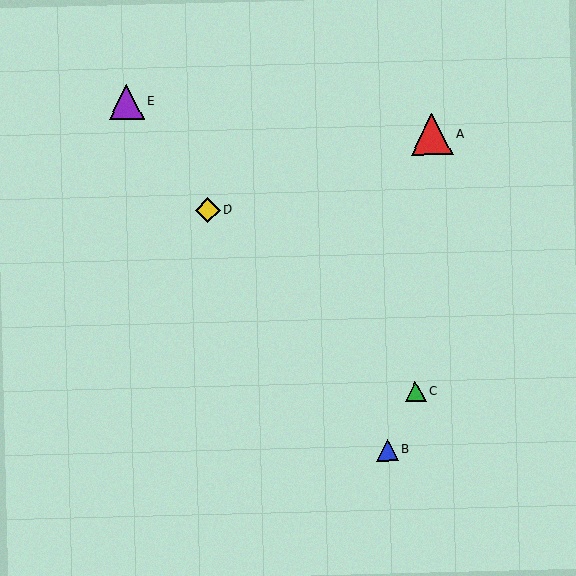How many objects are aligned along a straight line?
3 objects (B, D, E) are aligned along a straight line.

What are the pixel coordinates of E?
Object E is at (126, 102).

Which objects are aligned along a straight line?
Objects B, D, E are aligned along a straight line.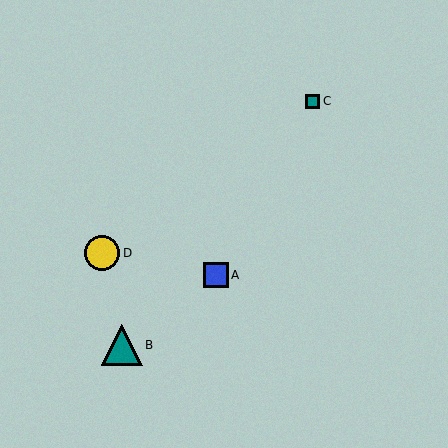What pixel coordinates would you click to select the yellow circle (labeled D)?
Click at (102, 253) to select the yellow circle D.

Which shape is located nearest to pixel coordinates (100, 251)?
The yellow circle (labeled D) at (102, 253) is nearest to that location.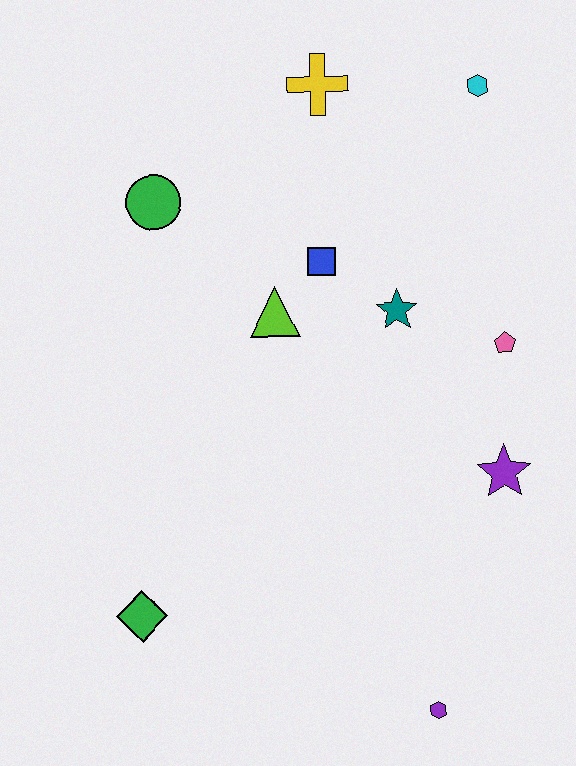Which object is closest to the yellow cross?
The cyan hexagon is closest to the yellow cross.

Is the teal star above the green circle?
No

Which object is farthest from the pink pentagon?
The green diamond is farthest from the pink pentagon.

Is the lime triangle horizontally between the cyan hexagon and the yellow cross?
No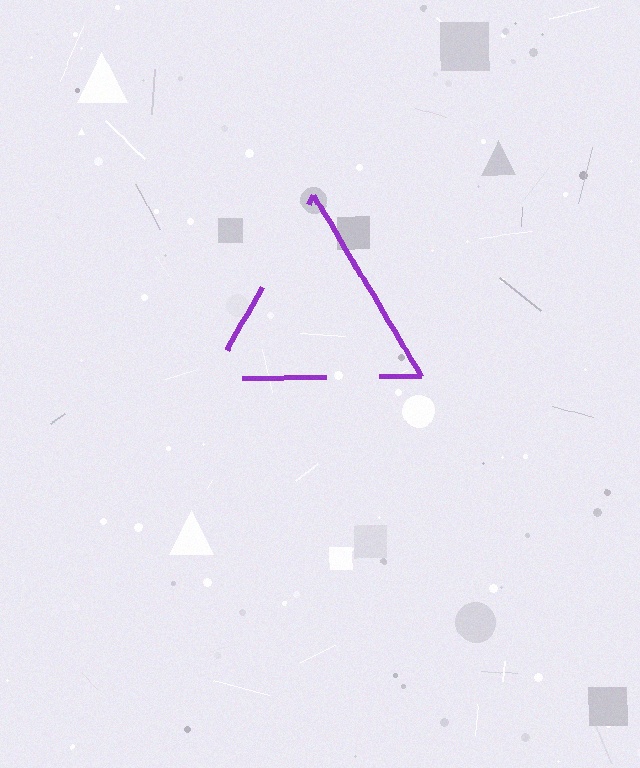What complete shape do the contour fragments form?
The contour fragments form a triangle.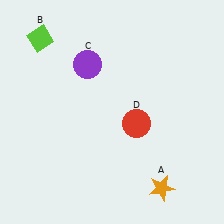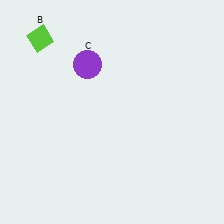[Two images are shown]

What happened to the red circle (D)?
The red circle (D) was removed in Image 2. It was in the bottom-right area of Image 1.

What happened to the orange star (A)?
The orange star (A) was removed in Image 2. It was in the bottom-right area of Image 1.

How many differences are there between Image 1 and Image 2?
There are 2 differences between the two images.